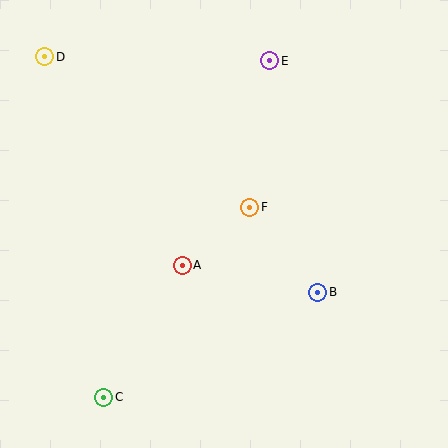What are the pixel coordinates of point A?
Point A is at (182, 265).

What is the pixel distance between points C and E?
The distance between C and E is 375 pixels.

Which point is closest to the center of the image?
Point F at (250, 207) is closest to the center.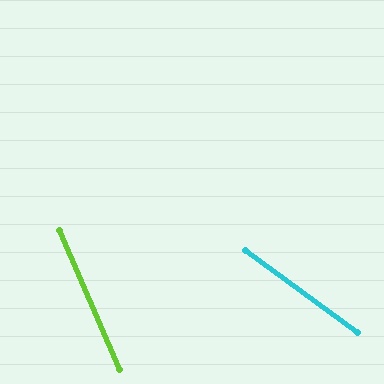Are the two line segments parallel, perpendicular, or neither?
Neither parallel nor perpendicular — they differ by about 31°.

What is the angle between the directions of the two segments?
Approximately 31 degrees.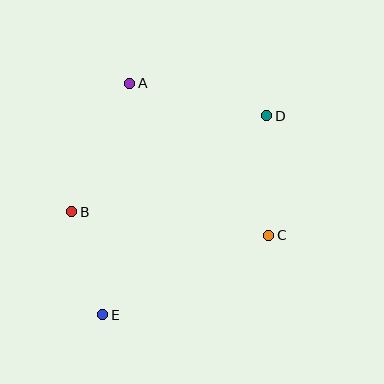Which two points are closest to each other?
Points B and E are closest to each other.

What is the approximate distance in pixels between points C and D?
The distance between C and D is approximately 120 pixels.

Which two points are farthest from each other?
Points D and E are farthest from each other.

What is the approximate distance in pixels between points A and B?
The distance between A and B is approximately 141 pixels.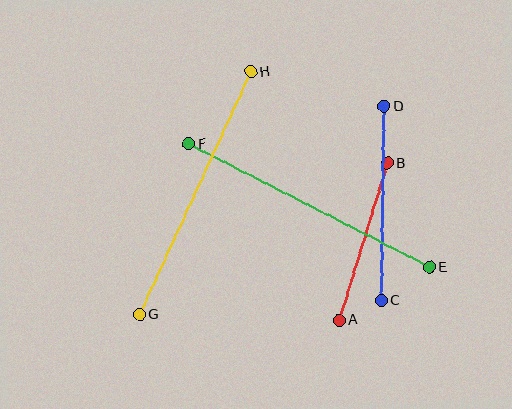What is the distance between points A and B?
The distance is approximately 164 pixels.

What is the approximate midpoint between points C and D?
The midpoint is at approximately (383, 204) pixels.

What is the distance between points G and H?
The distance is approximately 267 pixels.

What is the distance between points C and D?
The distance is approximately 194 pixels.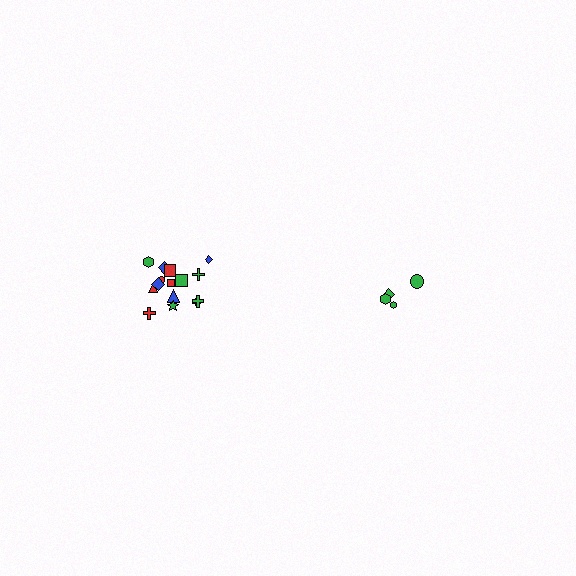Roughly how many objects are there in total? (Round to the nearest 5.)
Roughly 20 objects in total.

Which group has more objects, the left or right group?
The left group.